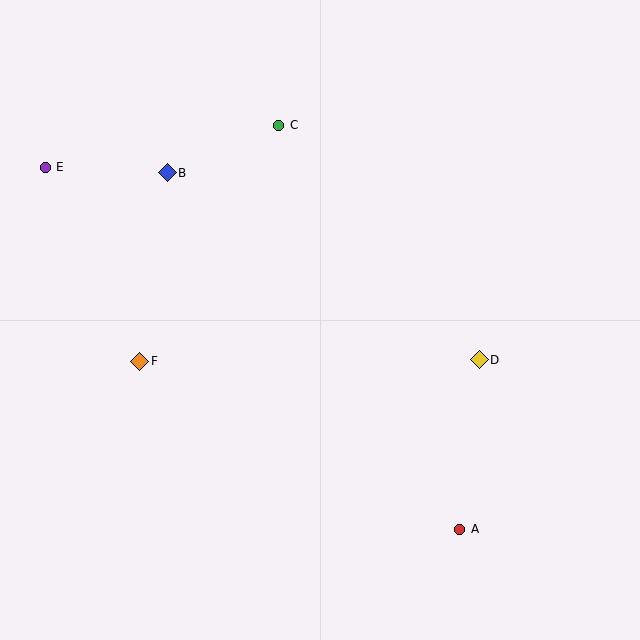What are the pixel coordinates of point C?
Point C is at (279, 125).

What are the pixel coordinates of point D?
Point D is at (479, 360).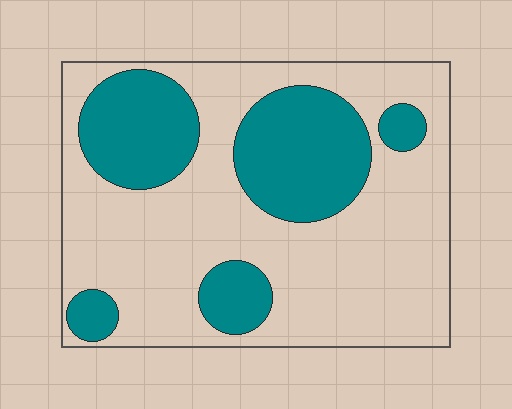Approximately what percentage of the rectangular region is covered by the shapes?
Approximately 30%.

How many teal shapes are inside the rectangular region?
5.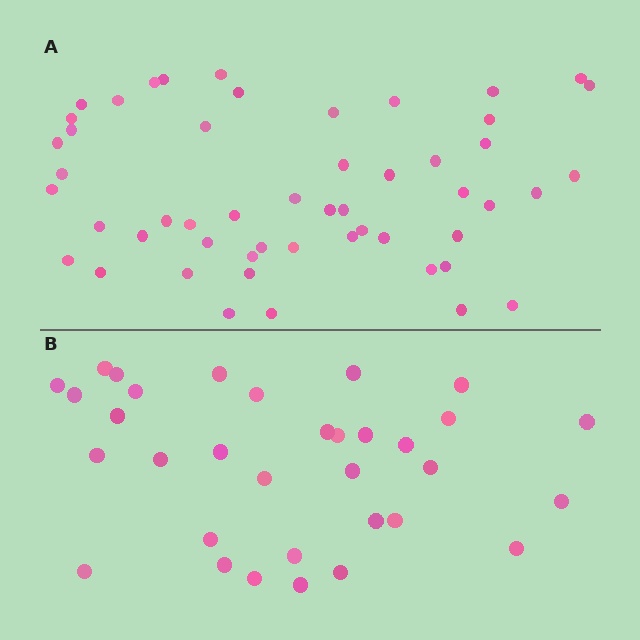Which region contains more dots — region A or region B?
Region A (the top region) has more dots.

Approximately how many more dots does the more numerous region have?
Region A has approximately 20 more dots than region B.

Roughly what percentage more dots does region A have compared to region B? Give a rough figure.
About 60% more.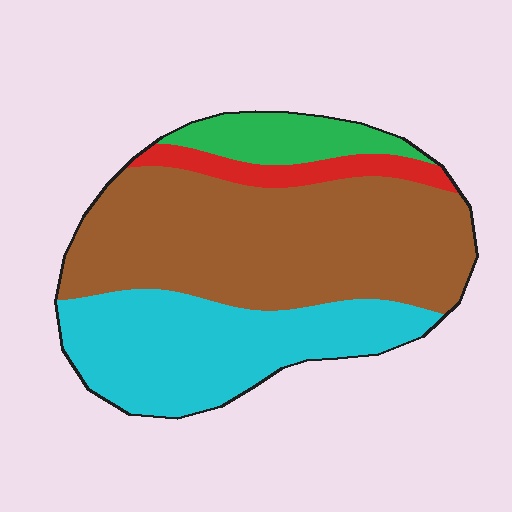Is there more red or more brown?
Brown.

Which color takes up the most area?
Brown, at roughly 50%.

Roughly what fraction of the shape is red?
Red takes up about one tenth (1/10) of the shape.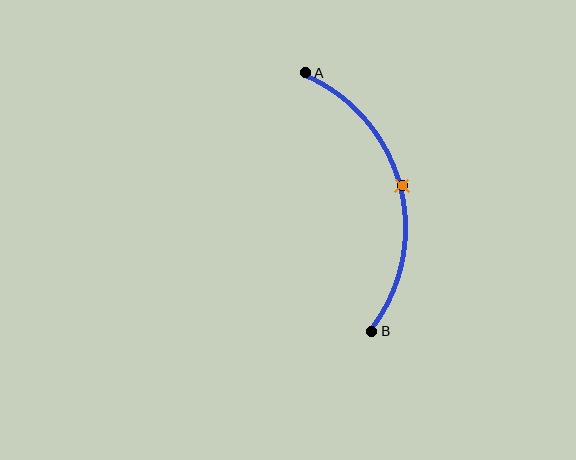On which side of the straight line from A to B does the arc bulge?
The arc bulges to the right of the straight line connecting A and B.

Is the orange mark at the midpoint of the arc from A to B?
Yes. The orange mark lies on the arc at equal arc-length from both A and B — it is the arc midpoint.